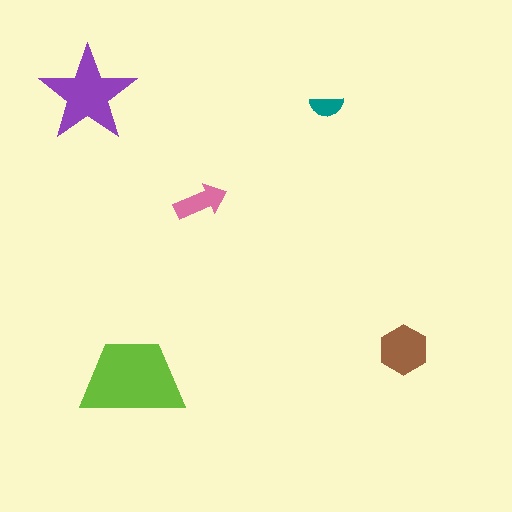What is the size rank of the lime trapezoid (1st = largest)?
1st.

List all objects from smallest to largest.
The teal semicircle, the pink arrow, the brown hexagon, the purple star, the lime trapezoid.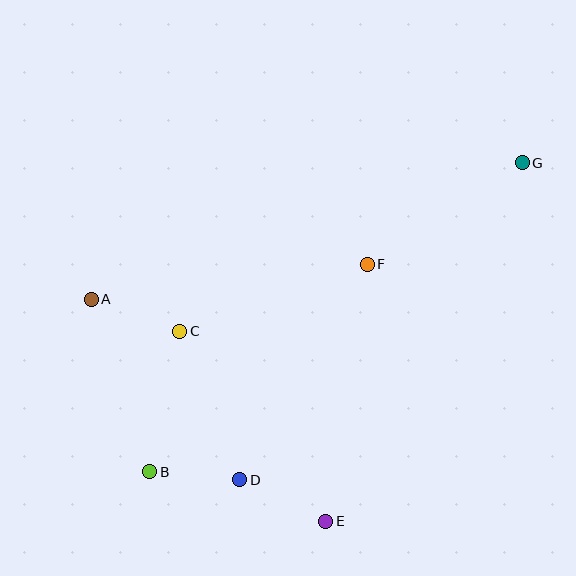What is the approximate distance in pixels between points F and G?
The distance between F and G is approximately 185 pixels.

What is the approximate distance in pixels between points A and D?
The distance between A and D is approximately 234 pixels.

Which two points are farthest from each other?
Points B and G are farthest from each other.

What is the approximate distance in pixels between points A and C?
The distance between A and C is approximately 94 pixels.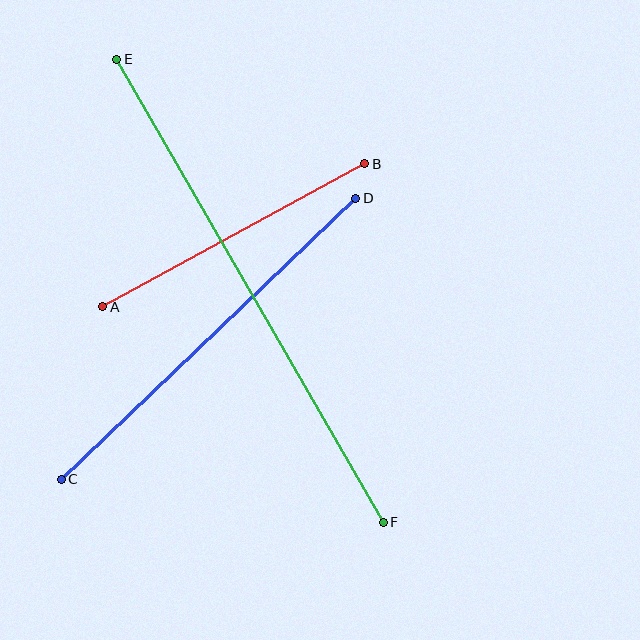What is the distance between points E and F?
The distance is approximately 534 pixels.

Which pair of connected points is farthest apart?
Points E and F are farthest apart.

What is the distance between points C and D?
The distance is approximately 407 pixels.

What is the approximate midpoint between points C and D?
The midpoint is at approximately (209, 339) pixels.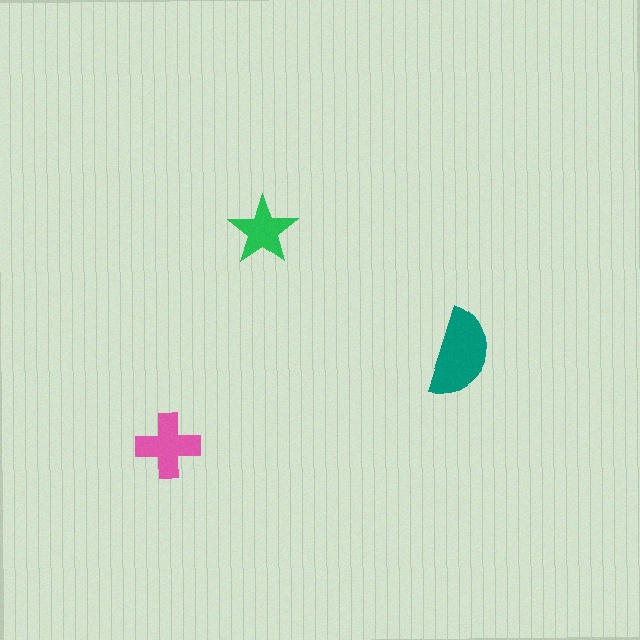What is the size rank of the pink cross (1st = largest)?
2nd.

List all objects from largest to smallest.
The teal semicircle, the pink cross, the green star.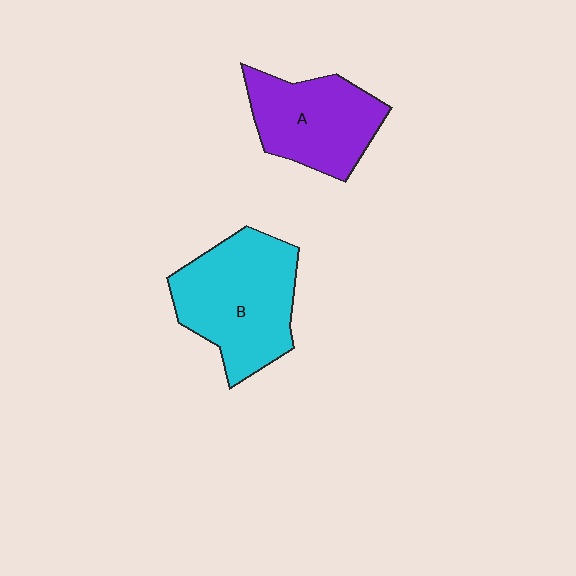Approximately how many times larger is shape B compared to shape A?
Approximately 1.3 times.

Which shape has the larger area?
Shape B (cyan).